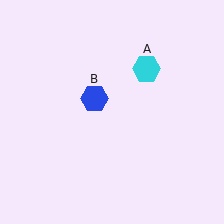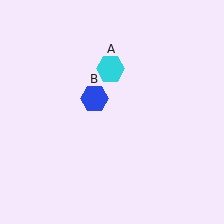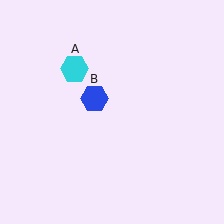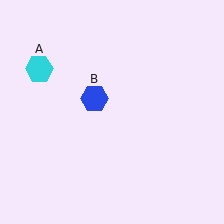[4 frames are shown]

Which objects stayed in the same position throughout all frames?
Blue hexagon (object B) remained stationary.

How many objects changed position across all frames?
1 object changed position: cyan hexagon (object A).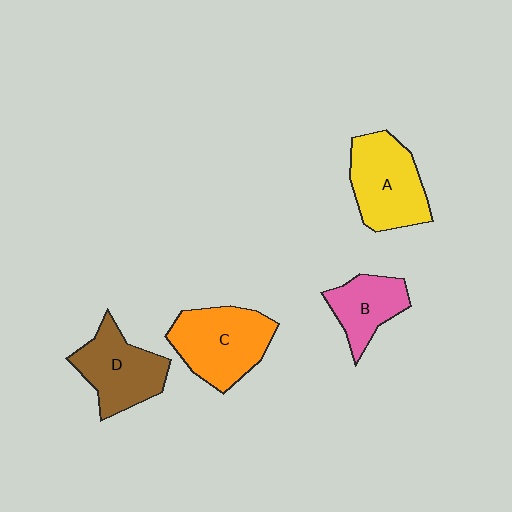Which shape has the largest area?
Shape C (orange).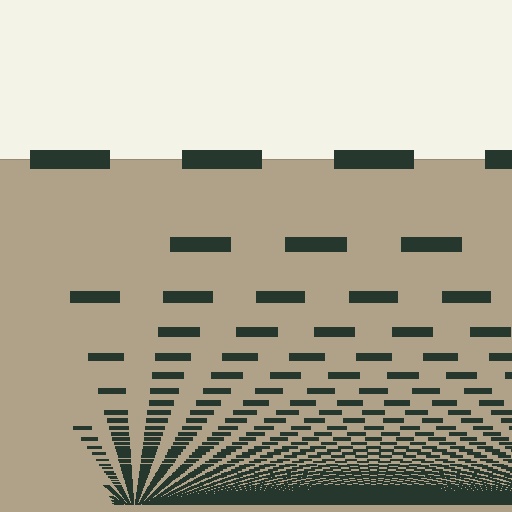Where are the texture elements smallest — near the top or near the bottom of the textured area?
Near the bottom.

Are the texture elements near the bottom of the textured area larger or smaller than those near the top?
Smaller. The gradient is inverted — elements near the bottom are smaller and denser.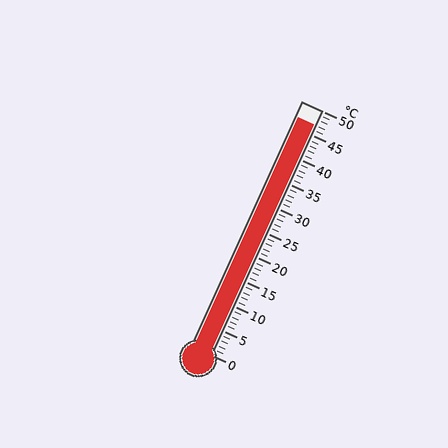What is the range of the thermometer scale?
The thermometer scale ranges from 0°C to 50°C.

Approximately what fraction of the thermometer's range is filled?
The thermometer is filled to approximately 95% of its range.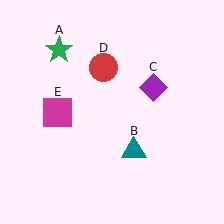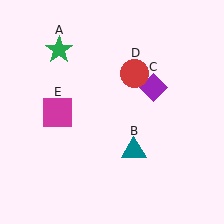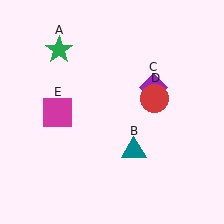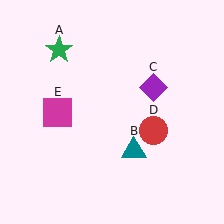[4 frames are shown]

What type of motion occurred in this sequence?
The red circle (object D) rotated clockwise around the center of the scene.